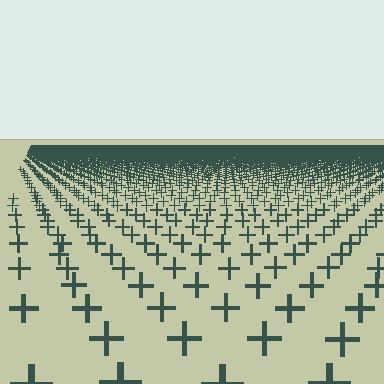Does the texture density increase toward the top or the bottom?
Density increases toward the top.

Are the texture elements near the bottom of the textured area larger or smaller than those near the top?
Larger. Near the bottom, elements are closer to the viewer and appear at a bigger on-screen size.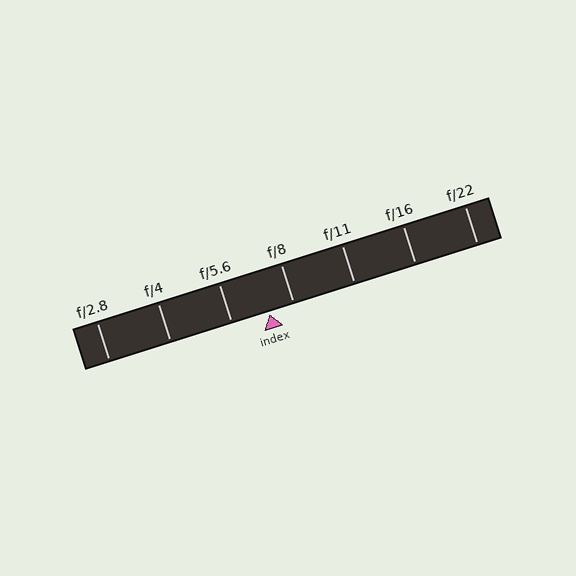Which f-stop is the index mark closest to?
The index mark is closest to f/8.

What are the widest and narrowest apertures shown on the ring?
The widest aperture shown is f/2.8 and the narrowest is f/22.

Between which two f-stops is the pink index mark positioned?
The index mark is between f/5.6 and f/8.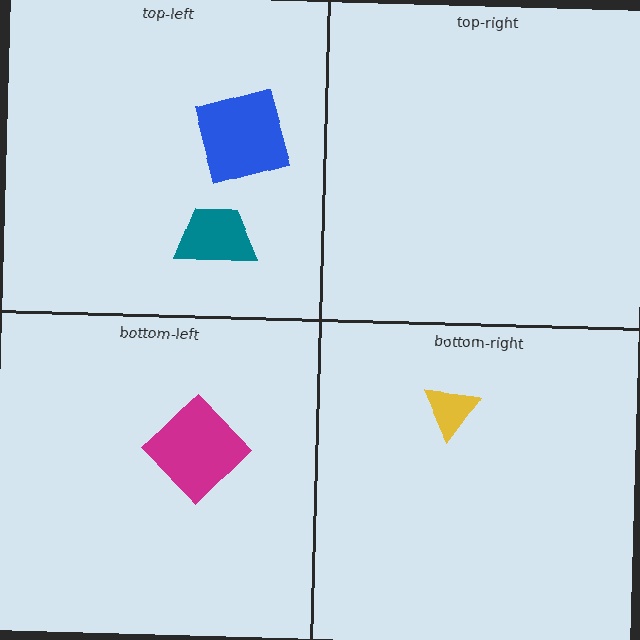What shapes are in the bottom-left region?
The magenta diamond.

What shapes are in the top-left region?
The teal trapezoid, the blue square.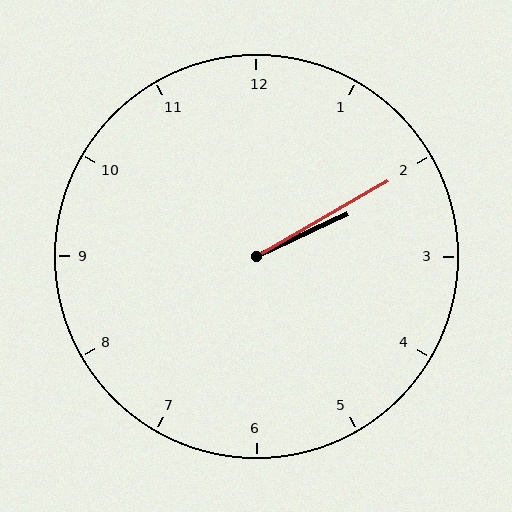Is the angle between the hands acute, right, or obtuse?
It is acute.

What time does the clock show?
2:10.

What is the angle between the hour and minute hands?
Approximately 5 degrees.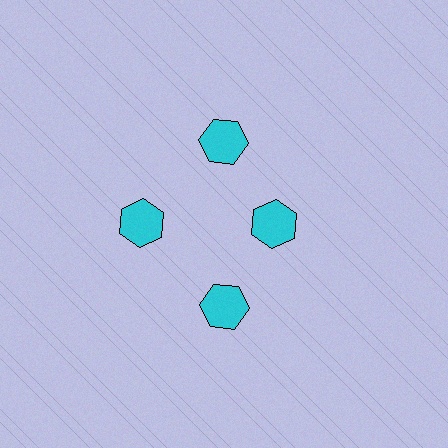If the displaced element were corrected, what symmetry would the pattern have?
It would have 4-fold rotational symmetry — the pattern would map onto itself every 90 degrees.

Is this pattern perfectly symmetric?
No. The 4 cyan hexagons are arranged in a ring, but one element near the 3 o'clock position is pulled inward toward the center, breaking the 4-fold rotational symmetry.